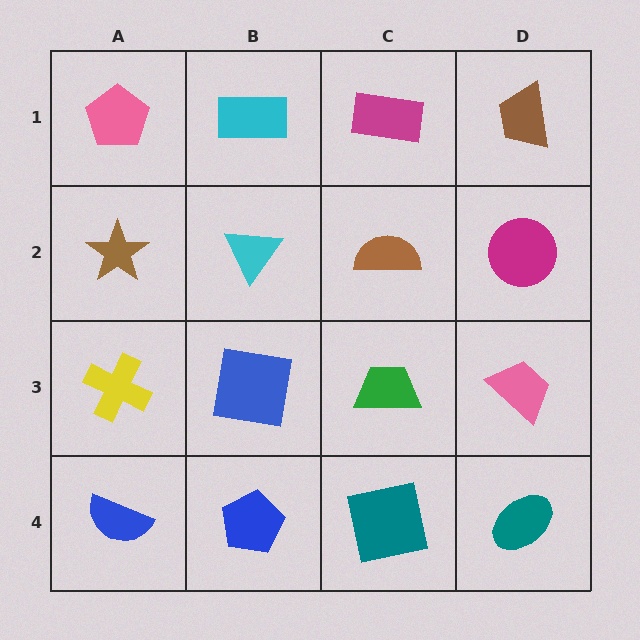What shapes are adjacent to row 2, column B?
A cyan rectangle (row 1, column B), a blue square (row 3, column B), a brown star (row 2, column A), a brown semicircle (row 2, column C).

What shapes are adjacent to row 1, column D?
A magenta circle (row 2, column D), a magenta rectangle (row 1, column C).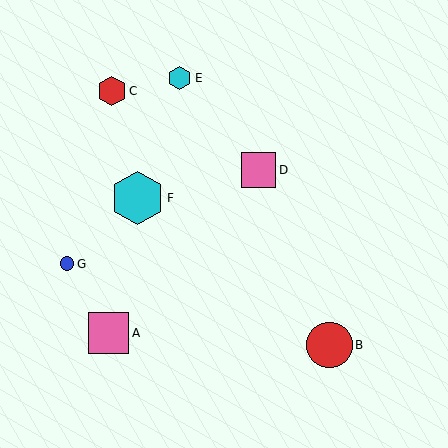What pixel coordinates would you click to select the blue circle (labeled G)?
Click at (67, 264) to select the blue circle G.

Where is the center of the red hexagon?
The center of the red hexagon is at (112, 91).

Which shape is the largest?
The cyan hexagon (labeled F) is the largest.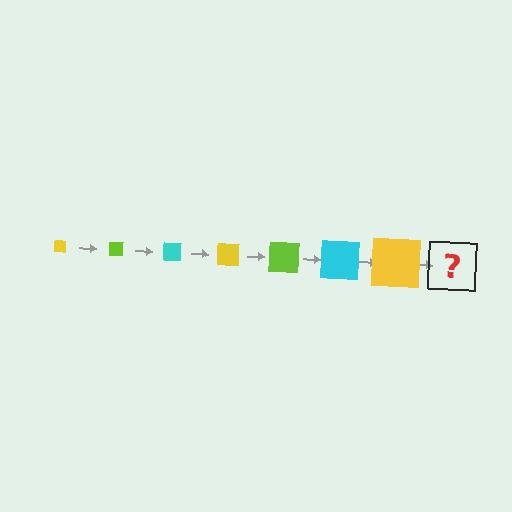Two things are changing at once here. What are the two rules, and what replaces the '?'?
The two rules are that the square grows larger each step and the color cycles through yellow, lime, and cyan. The '?' should be a lime square, larger than the previous one.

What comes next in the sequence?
The next element should be a lime square, larger than the previous one.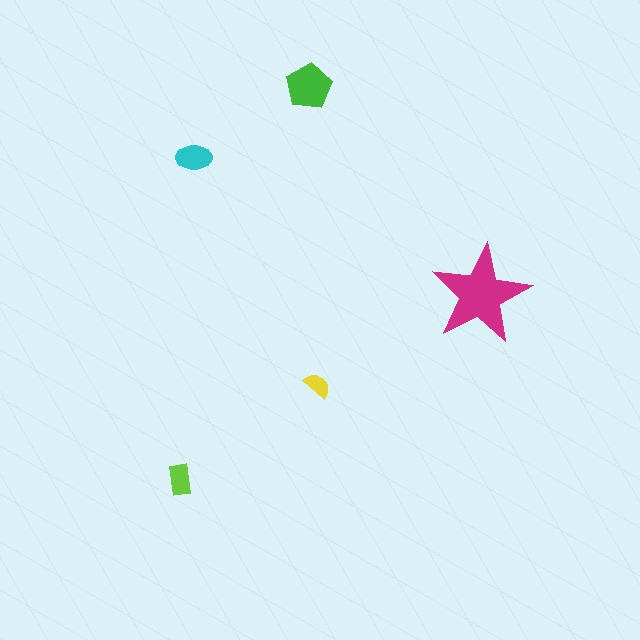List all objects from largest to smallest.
The magenta star, the green pentagon, the cyan ellipse, the lime rectangle, the yellow semicircle.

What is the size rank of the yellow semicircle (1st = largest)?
5th.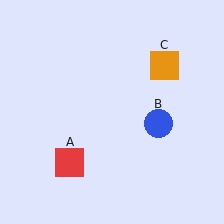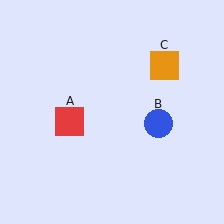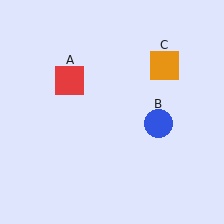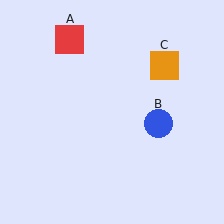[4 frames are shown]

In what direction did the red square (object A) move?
The red square (object A) moved up.